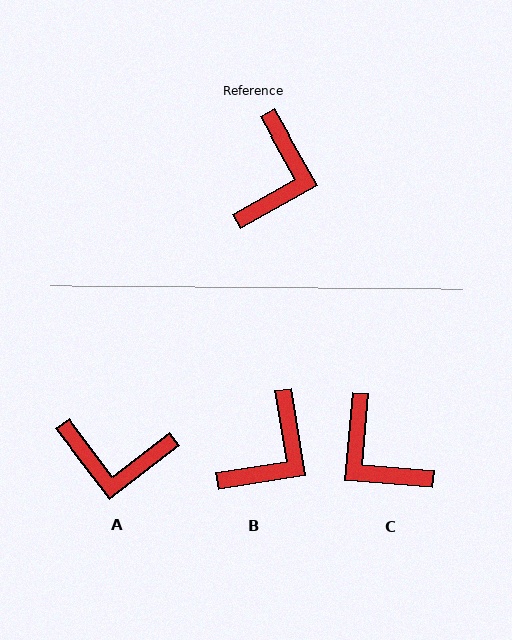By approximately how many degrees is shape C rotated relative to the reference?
Approximately 124 degrees clockwise.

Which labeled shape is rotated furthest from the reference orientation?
C, about 124 degrees away.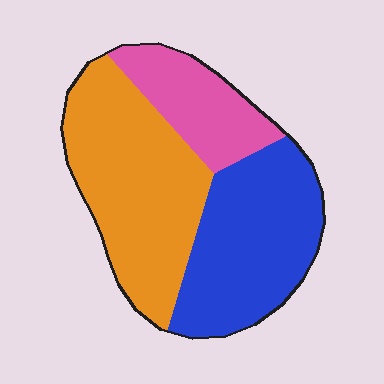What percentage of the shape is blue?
Blue takes up about three eighths (3/8) of the shape.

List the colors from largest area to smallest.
From largest to smallest: orange, blue, pink.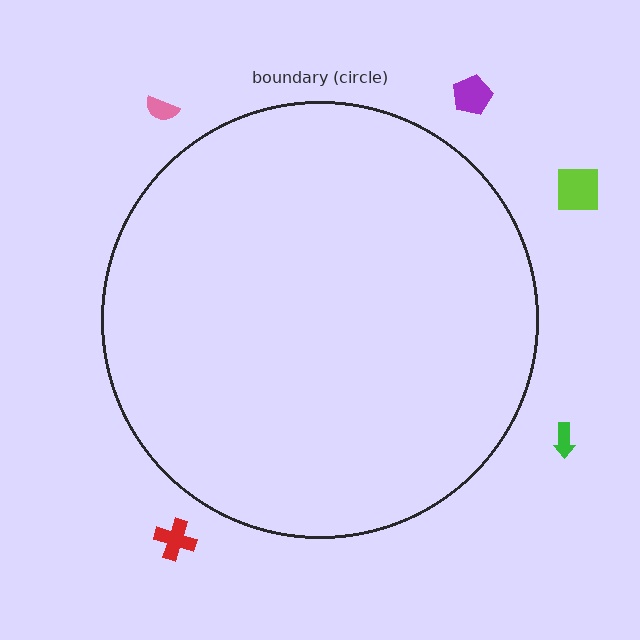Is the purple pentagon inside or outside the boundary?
Outside.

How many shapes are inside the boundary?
0 inside, 5 outside.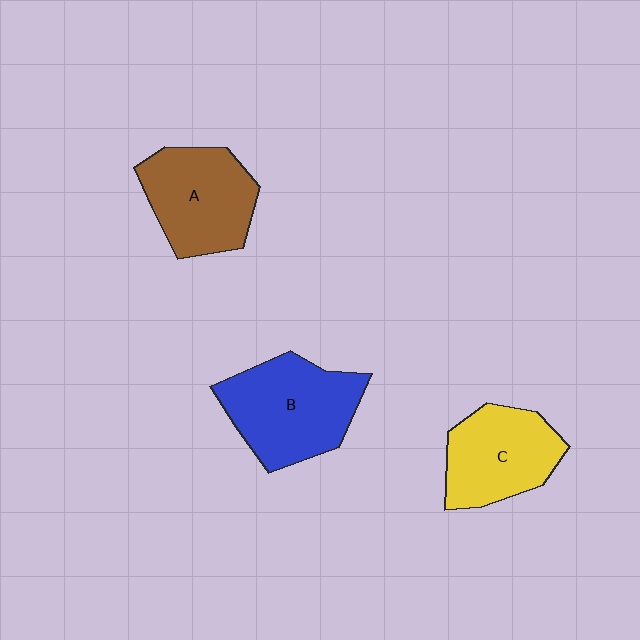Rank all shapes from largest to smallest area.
From largest to smallest: B (blue), A (brown), C (yellow).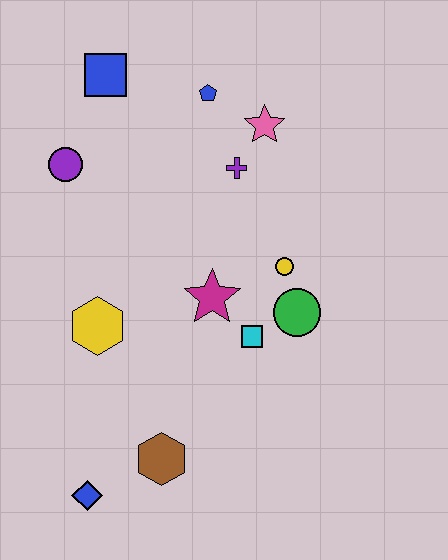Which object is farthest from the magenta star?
The blue square is farthest from the magenta star.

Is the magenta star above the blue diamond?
Yes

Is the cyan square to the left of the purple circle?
No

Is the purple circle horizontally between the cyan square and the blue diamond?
No